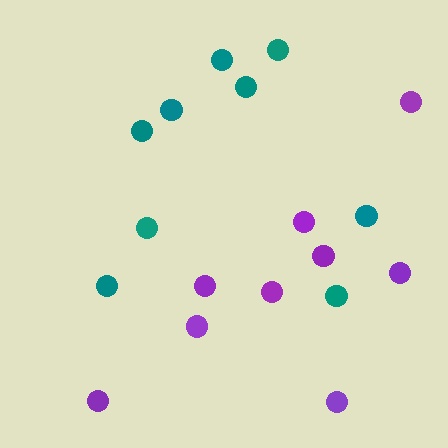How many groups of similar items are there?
There are 2 groups: one group of purple circles (9) and one group of teal circles (9).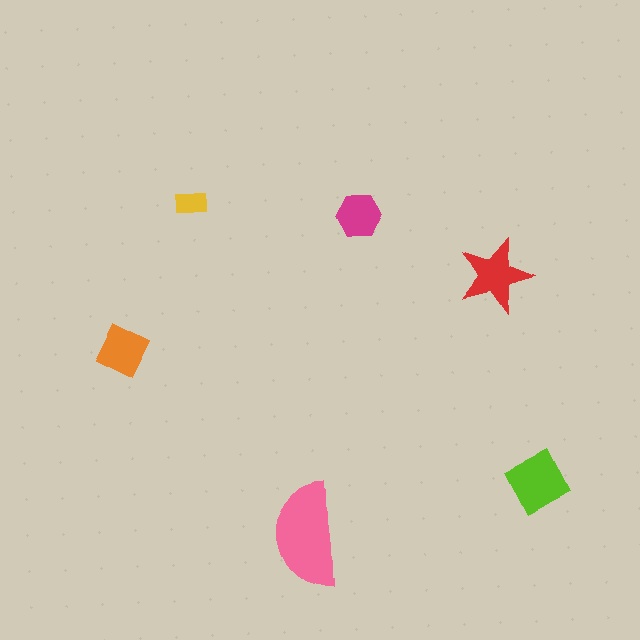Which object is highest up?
The yellow rectangle is topmost.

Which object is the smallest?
The yellow rectangle.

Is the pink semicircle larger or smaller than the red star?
Larger.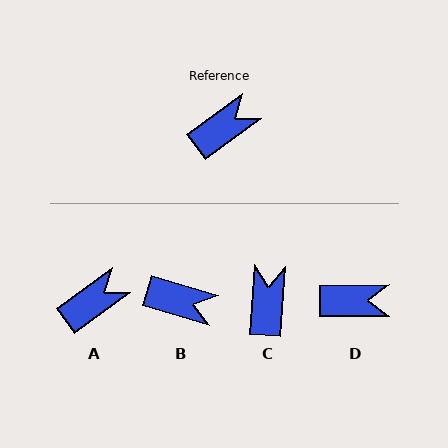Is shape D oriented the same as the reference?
No, it is off by about 36 degrees.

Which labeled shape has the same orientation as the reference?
A.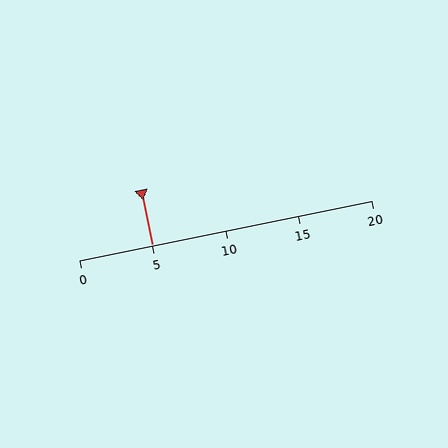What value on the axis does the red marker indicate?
The marker indicates approximately 5.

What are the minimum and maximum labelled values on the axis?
The axis runs from 0 to 20.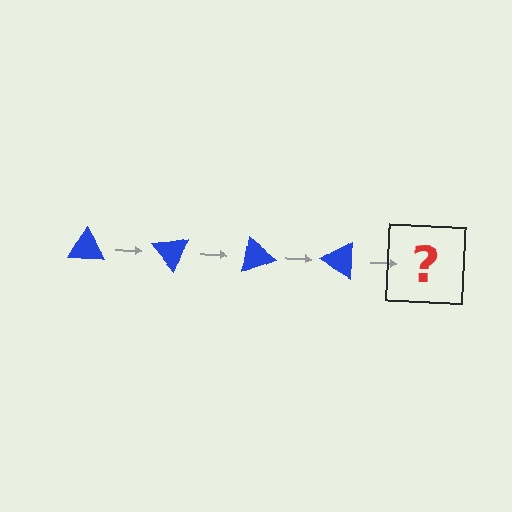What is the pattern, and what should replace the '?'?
The pattern is that the triangle rotates 50 degrees each step. The '?' should be a blue triangle rotated 200 degrees.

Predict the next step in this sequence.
The next step is a blue triangle rotated 200 degrees.